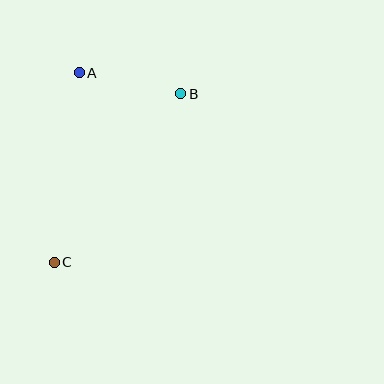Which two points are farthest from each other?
Points B and C are farthest from each other.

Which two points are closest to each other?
Points A and B are closest to each other.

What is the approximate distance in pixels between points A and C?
The distance between A and C is approximately 191 pixels.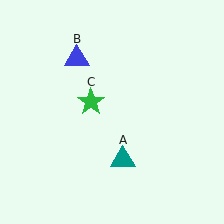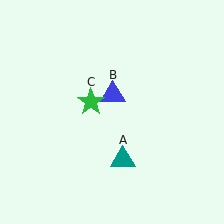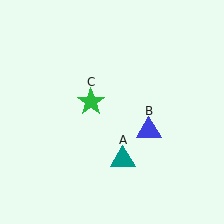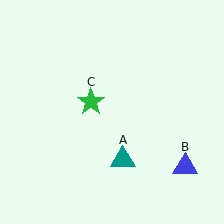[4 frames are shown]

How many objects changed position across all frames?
1 object changed position: blue triangle (object B).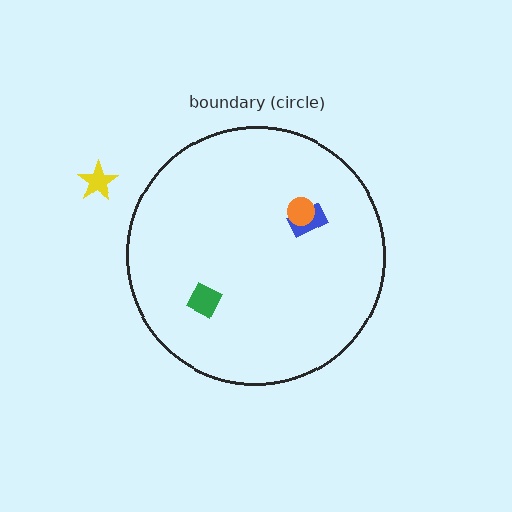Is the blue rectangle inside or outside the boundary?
Inside.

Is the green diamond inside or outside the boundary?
Inside.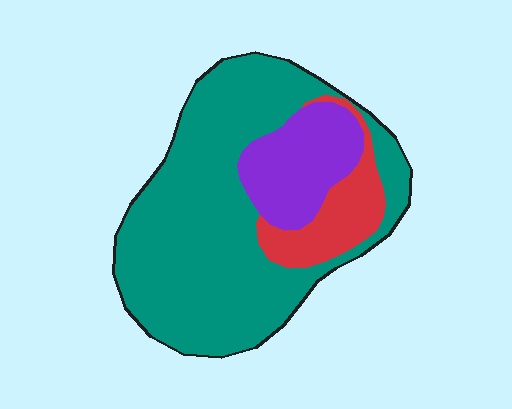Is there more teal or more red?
Teal.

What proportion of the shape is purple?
Purple covers roughly 20% of the shape.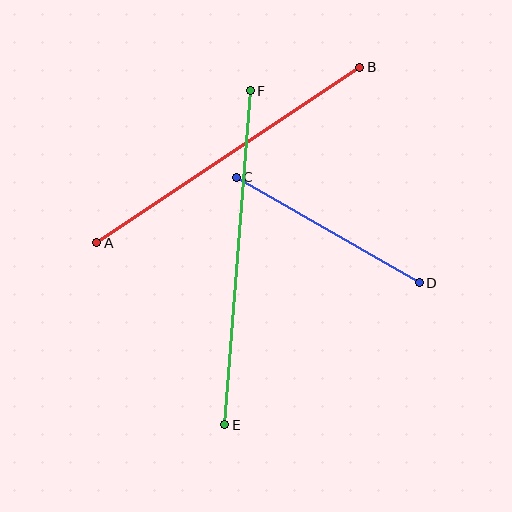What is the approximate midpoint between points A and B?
The midpoint is at approximately (228, 155) pixels.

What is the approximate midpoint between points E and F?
The midpoint is at approximately (237, 258) pixels.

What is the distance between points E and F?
The distance is approximately 335 pixels.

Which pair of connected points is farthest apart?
Points E and F are farthest apart.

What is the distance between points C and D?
The distance is approximately 211 pixels.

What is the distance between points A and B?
The distance is approximately 316 pixels.